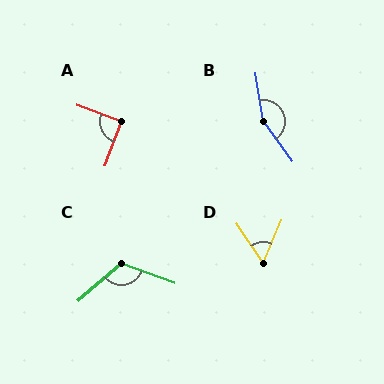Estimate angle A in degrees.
Approximately 90 degrees.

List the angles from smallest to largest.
D (57°), A (90°), C (120°), B (153°).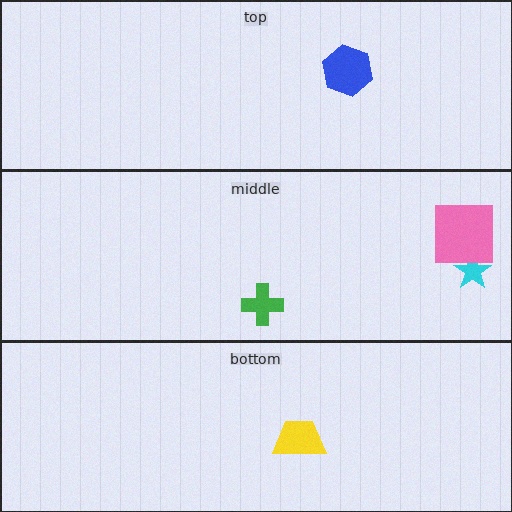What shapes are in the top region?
The blue hexagon.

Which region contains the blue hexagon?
The top region.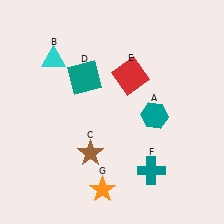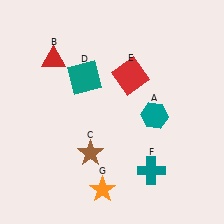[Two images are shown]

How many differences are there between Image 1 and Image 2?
There is 1 difference between the two images.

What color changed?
The triangle (B) changed from cyan in Image 1 to red in Image 2.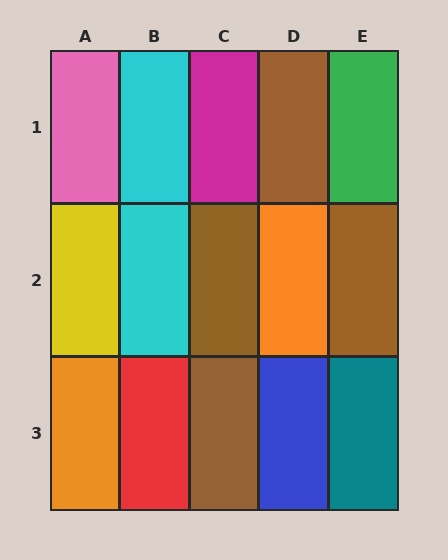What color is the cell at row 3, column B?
Red.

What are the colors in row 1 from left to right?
Pink, cyan, magenta, brown, green.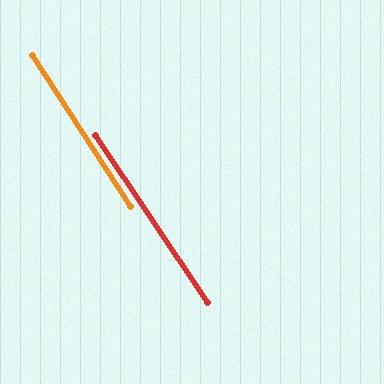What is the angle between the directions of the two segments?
Approximately 1 degree.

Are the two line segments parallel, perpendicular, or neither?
Parallel — their directions differ by only 1.1°.